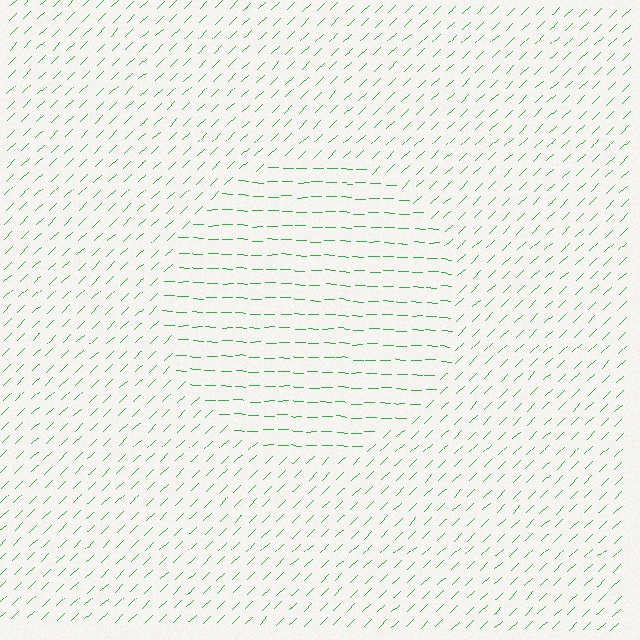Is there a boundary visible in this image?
Yes, there is a texture boundary formed by a change in line orientation.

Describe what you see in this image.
The image is filled with small green line segments. A circle region in the image has lines oriented differently from the surrounding lines, creating a visible texture boundary.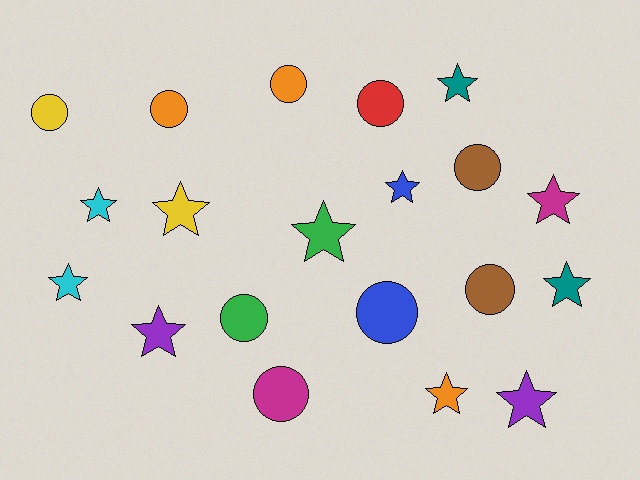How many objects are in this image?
There are 20 objects.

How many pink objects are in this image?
There are no pink objects.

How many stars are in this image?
There are 11 stars.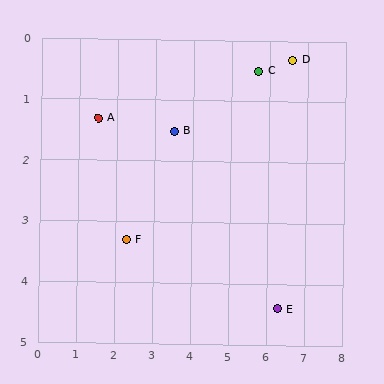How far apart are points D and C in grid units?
Points D and C are about 0.9 grid units apart.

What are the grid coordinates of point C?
Point C is at approximately (5.7, 0.5).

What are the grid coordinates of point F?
Point F is at approximately (2.3, 3.3).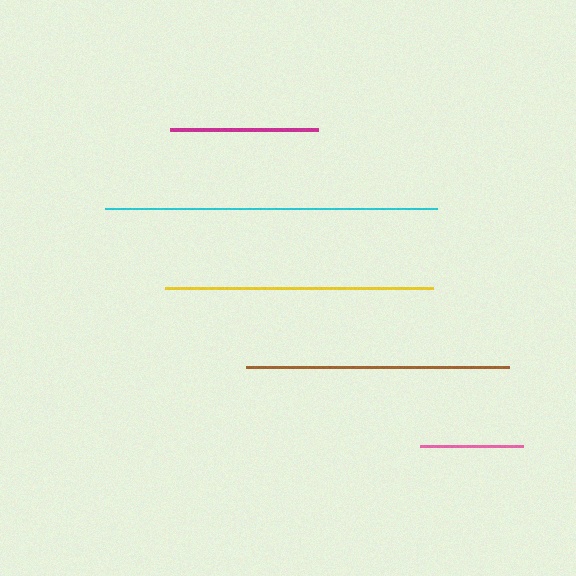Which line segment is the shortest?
The pink line is the shortest at approximately 103 pixels.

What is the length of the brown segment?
The brown segment is approximately 263 pixels long.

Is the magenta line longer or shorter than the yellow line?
The yellow line is longer than the magenta line.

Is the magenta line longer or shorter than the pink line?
The magenta line is longer than the pink line.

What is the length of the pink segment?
The pink segment is approximately 103 pixels long.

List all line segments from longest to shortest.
From longest to shortest: cyan, yellow, brown, magenta, pink.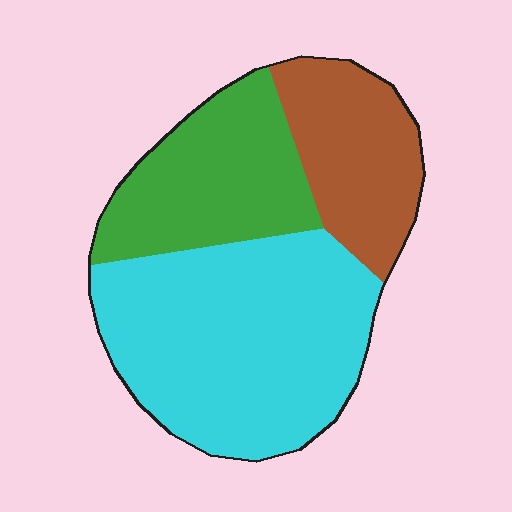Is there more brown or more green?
Green.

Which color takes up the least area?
Brown, at roughly 20%.